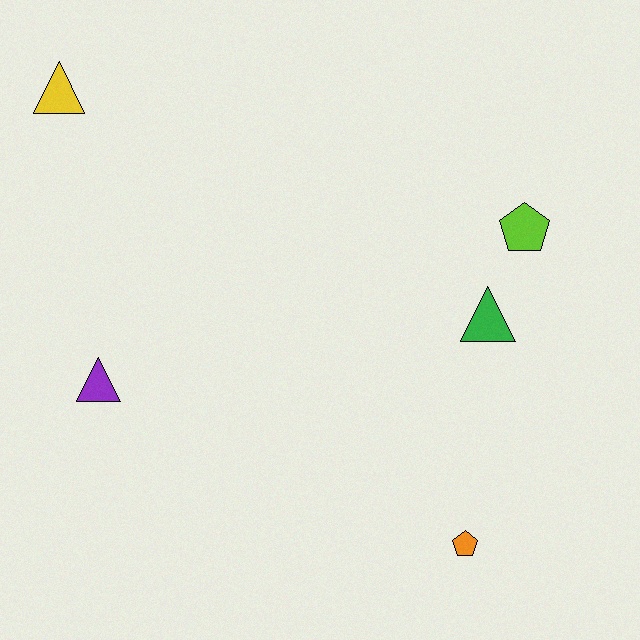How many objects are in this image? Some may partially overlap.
There are 5 objects.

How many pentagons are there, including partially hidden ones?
There are 2 pentagons.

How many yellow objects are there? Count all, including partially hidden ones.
There is 1 yellow object.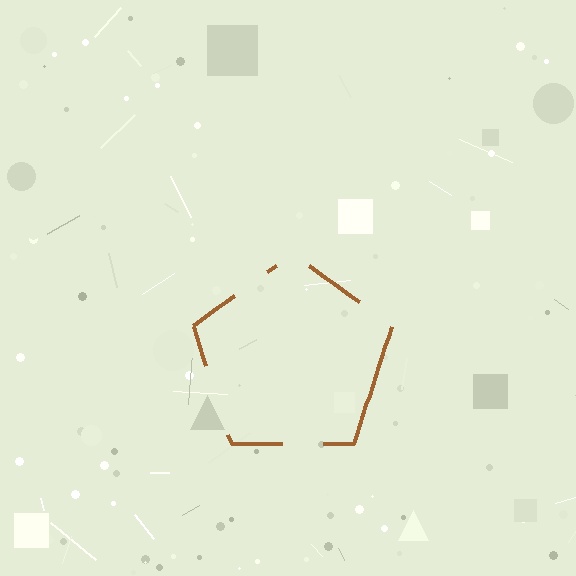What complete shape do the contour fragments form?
The contour fragments form a pentagon.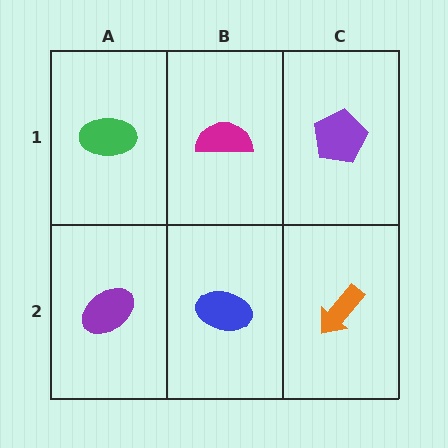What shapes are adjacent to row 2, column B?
A magenta semicircle (row 1, column B), a purple ellipse (row 2, column A), an orange arrow (row 2, column C).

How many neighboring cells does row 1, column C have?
2.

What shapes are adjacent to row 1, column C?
An orange arrow (row 2, column C), a magenta semicircle (row 1, column B).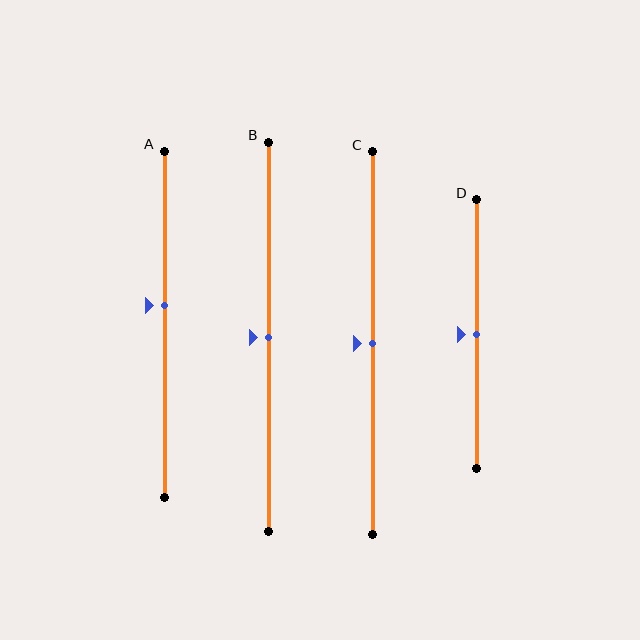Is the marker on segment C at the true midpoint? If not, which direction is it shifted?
Yes, the marker on segment C is at the true midpoint.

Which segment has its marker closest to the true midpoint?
Segment B has its marker closest to the true midpoint.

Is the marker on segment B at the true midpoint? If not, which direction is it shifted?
Yes, the marker on segment B is at the true midpoint.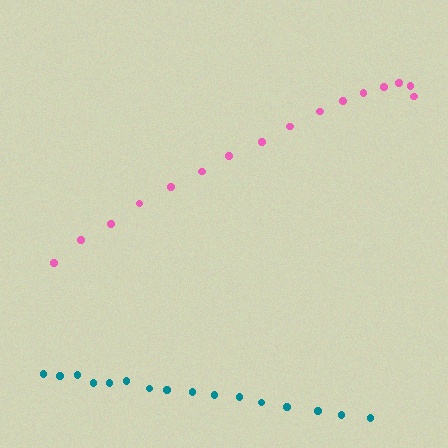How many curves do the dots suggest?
There are 2 distinct paths.